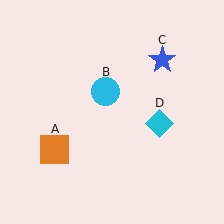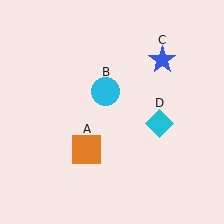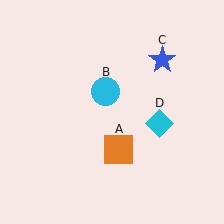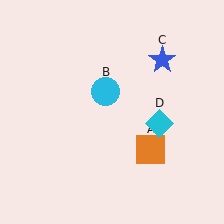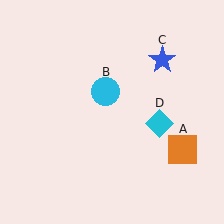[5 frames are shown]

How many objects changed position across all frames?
1 object changed position: orange square (object A).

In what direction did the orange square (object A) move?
The orange square (object A) moved right.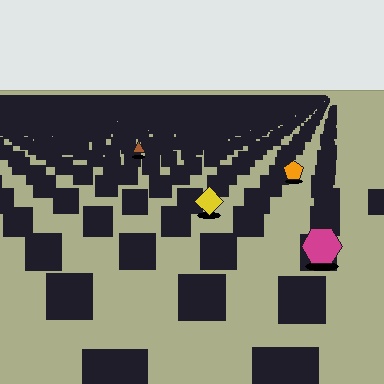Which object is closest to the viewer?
The magenta hexagon is closest. The texture marks near it are larger and more spread out.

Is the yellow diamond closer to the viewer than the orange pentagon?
Yes. The yellow diamond is closer — you can tell from the texture gradient: the ground texture is coarser near it.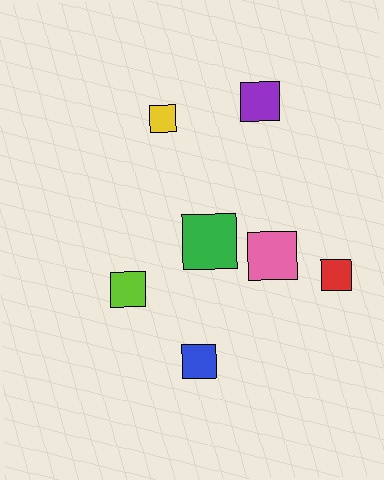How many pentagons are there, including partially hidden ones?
There are no pentagons.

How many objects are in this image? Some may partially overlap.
There are 7 objects.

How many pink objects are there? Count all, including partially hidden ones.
There is 1 pink object.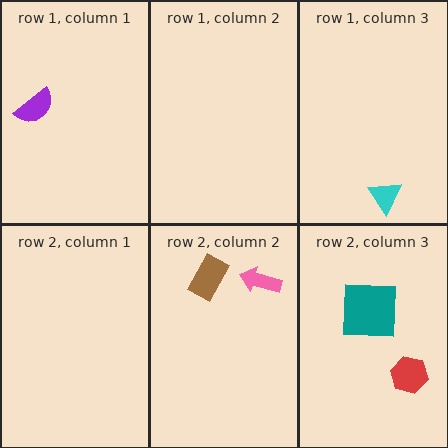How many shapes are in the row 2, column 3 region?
2.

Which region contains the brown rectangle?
The row 2, column 2 region.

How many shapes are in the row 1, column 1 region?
1.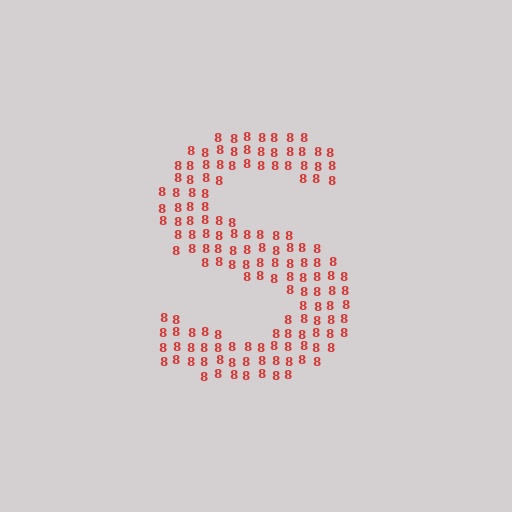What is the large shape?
The large shape is the letter S.